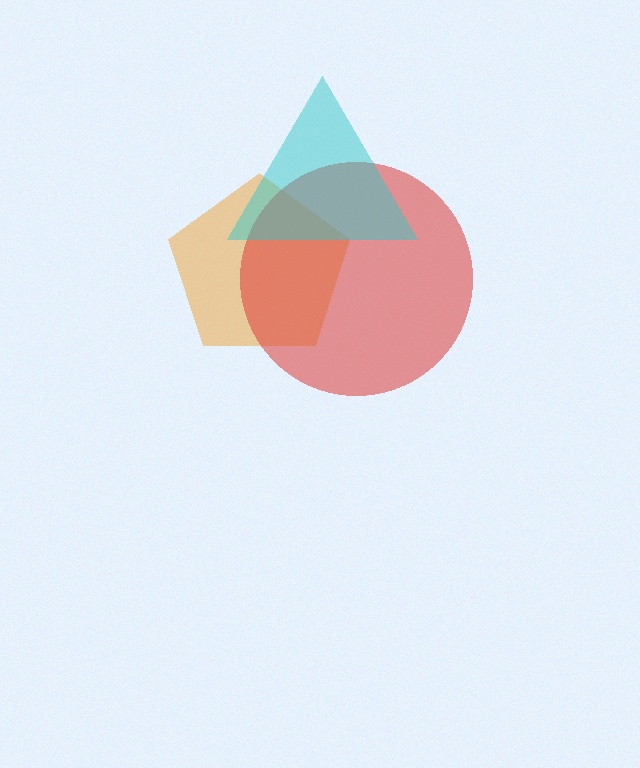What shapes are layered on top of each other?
The layered shapes are: an orange pentagon, a red circle, a cyan triangle.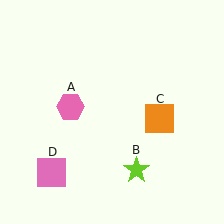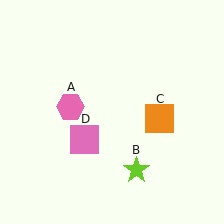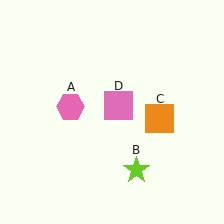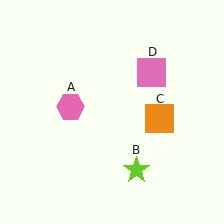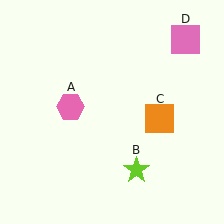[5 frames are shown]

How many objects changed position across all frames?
1 object changed position: pink square (object D).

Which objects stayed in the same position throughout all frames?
Pink hexagon (object A) and lime star (object B) and orange square (object C) remained stationary.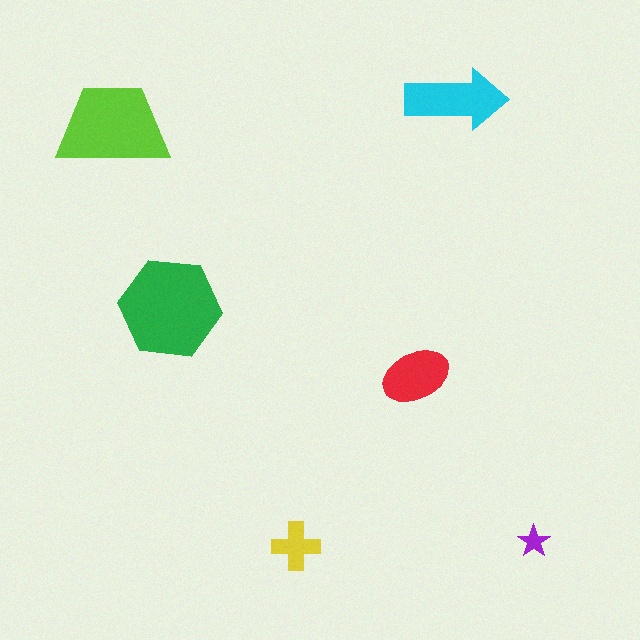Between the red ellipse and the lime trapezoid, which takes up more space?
The lime trapezoid.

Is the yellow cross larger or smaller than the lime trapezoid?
Smaller.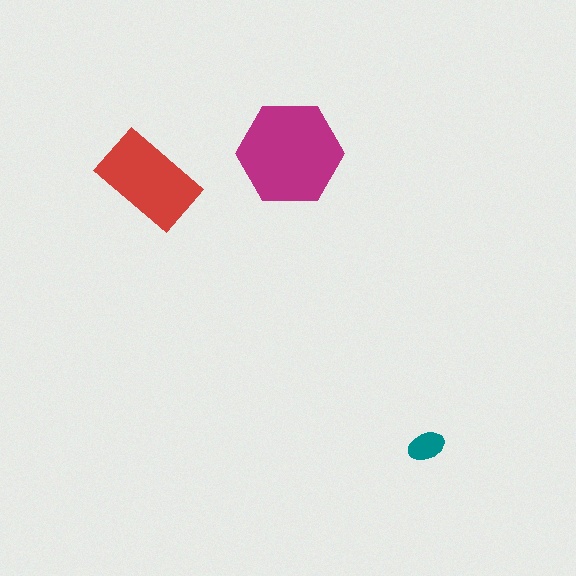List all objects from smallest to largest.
The teal ellipse, the red rectangle, the magenta hexagon.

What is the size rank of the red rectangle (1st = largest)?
2nd.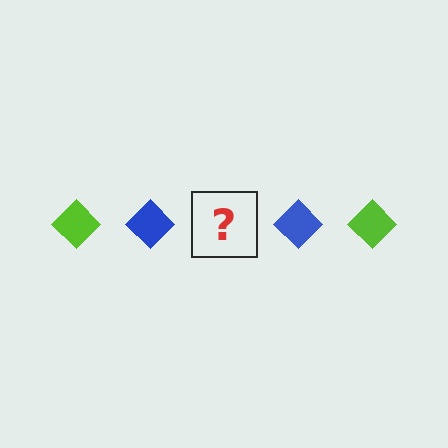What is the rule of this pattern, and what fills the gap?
The rule is that the pattern cycles through lime, blue diamonds. The gap should be filled with a lime diamond.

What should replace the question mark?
The question mark should be replaced with a lime diamond.